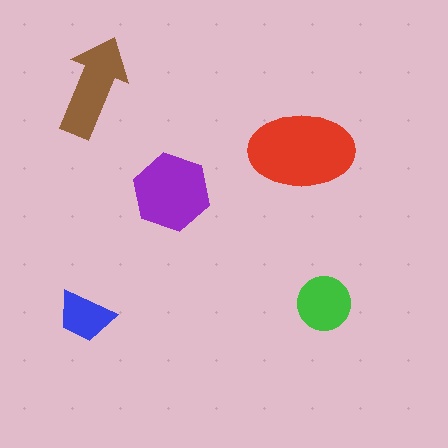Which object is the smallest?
The blue trapezoid.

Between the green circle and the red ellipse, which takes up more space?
The red ellipse.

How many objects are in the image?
There are 5 objects in the image.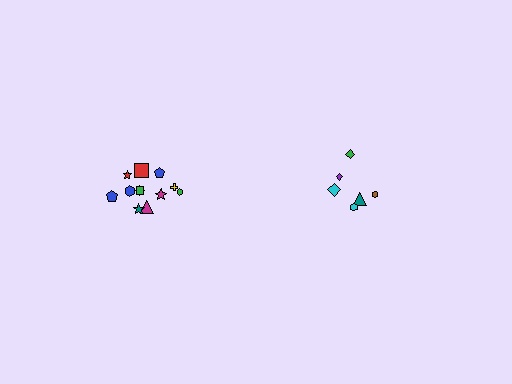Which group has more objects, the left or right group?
The left group.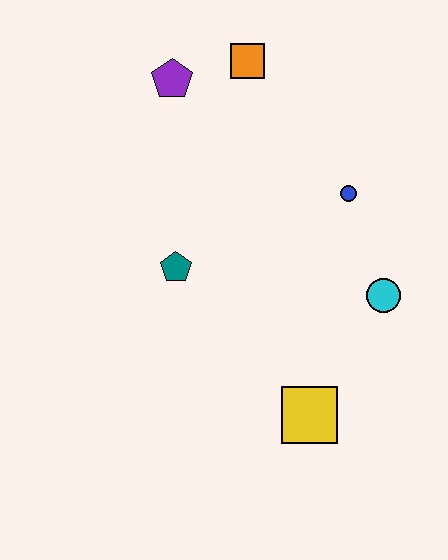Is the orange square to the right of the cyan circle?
No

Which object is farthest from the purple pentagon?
The yellow square is farthest from the purple pentagon.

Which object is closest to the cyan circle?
The blue circle is closest to the cyan circle.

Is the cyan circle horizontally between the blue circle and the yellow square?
No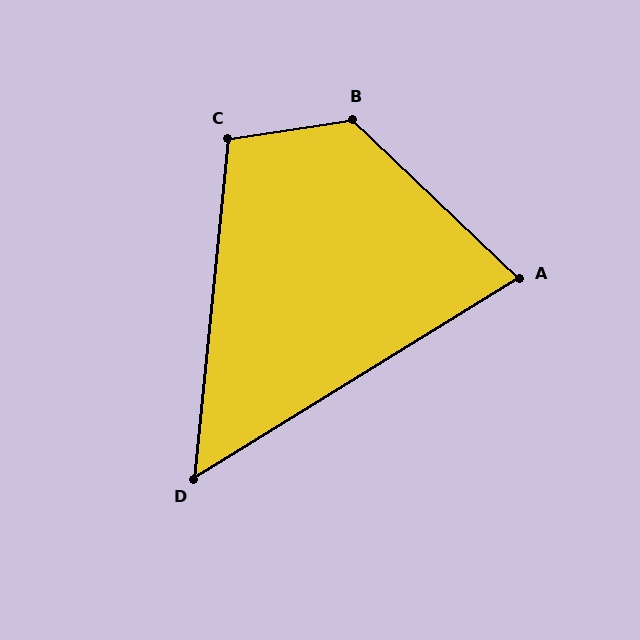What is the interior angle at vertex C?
Approximately 105 degrees (obtuse).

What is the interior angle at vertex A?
Approximately 75 degrees (acute).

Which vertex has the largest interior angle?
B, at approximately 127 degrees.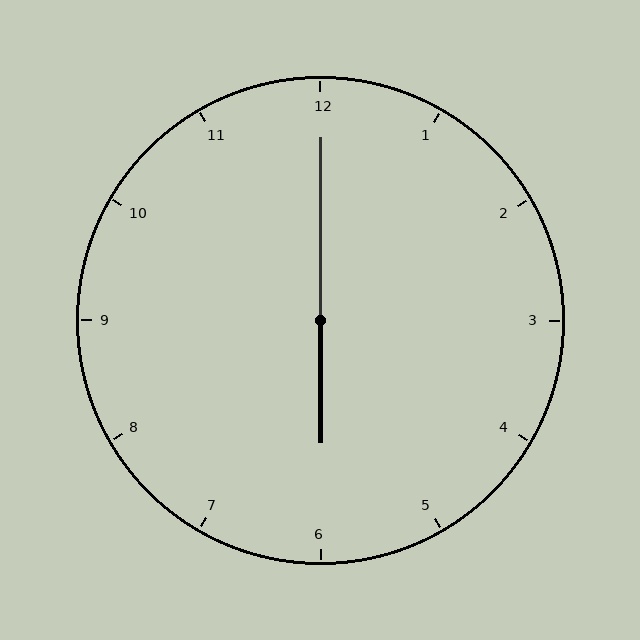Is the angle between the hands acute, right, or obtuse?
It is obtuse.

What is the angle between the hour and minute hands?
Approximately 180 degrees.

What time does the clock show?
6:00.